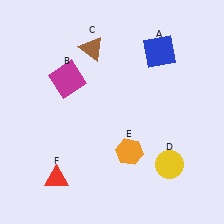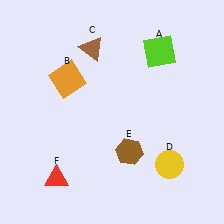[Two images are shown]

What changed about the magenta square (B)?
In Image 1, B is magenta. In Image 2, it changed to orange.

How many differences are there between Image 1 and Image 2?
There are 3 differences between the two images.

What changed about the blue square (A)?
In Image 1, A is blue. In Image 2, it changed to lime.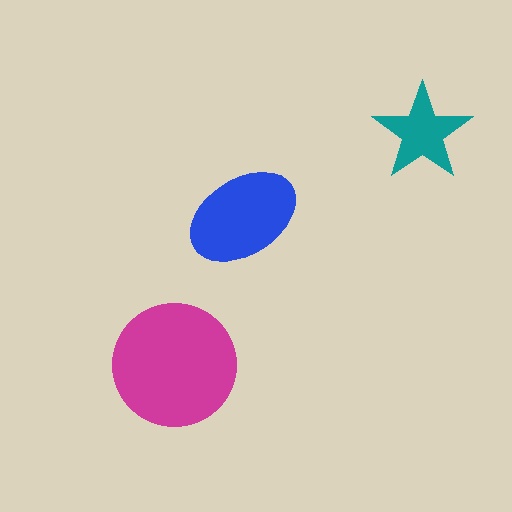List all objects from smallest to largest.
The teal star, the blue ellipse, the magenta circle.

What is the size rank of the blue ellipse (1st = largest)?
2nd.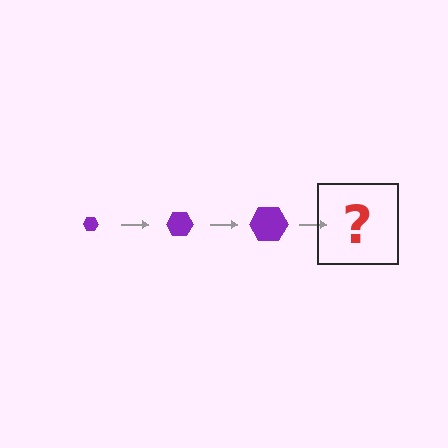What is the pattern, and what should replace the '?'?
The pattern is that the hexagon gets progressively larger each step. The '?' should be a purple hexagon, larger than the previous one.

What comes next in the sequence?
The next element should be a purple hexagon, larger than the previous one.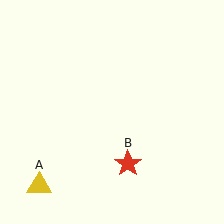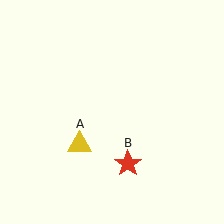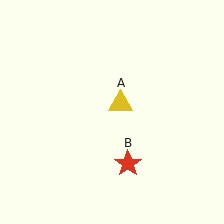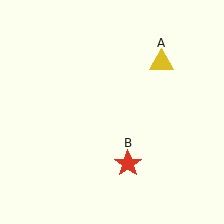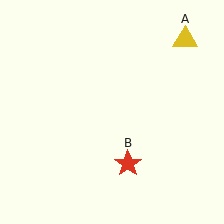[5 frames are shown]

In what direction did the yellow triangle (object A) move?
The yellow triangle (object A) moved up and to the right.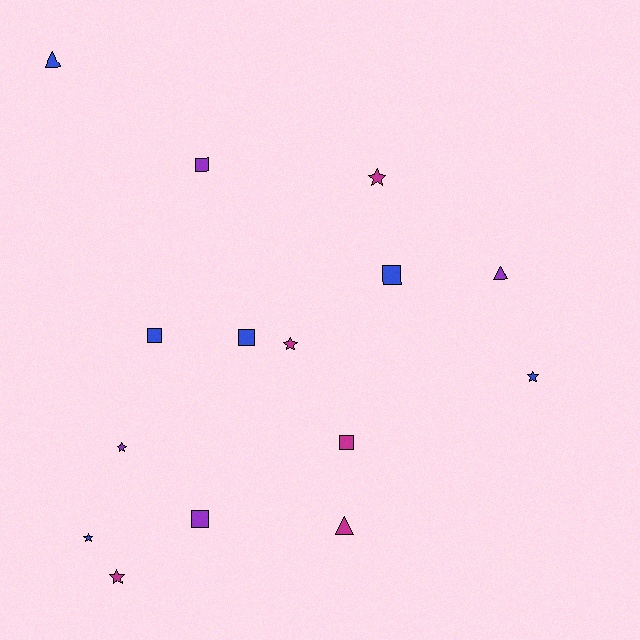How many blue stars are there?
There are 2 blue stars.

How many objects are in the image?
There are 15 objects.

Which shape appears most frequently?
Square, with 6 objects.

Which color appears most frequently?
Blue, with 6 objects.